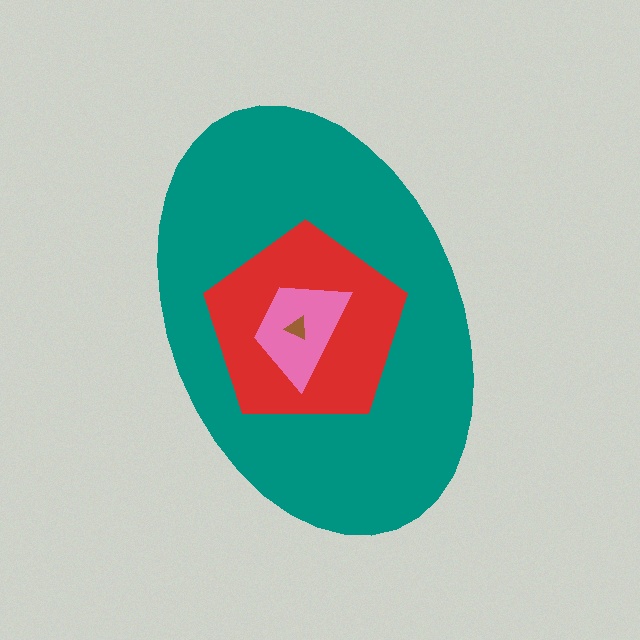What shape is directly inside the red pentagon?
The pink trapezoid.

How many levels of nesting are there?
4.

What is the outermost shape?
The teal ellipse.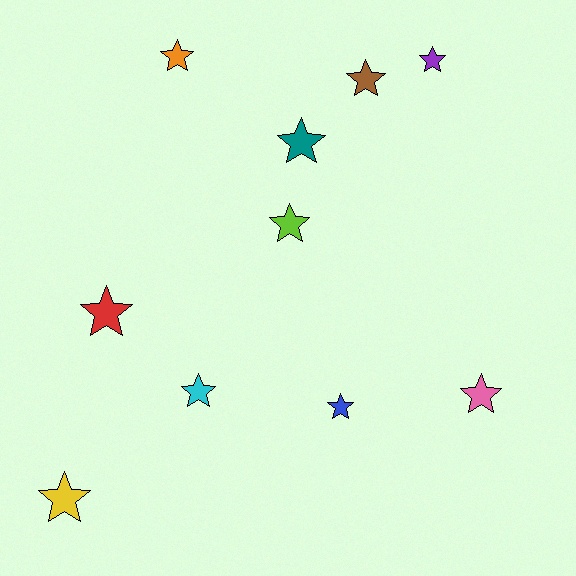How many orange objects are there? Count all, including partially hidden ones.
There is 1 orange object.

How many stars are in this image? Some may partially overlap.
There are 10 stars.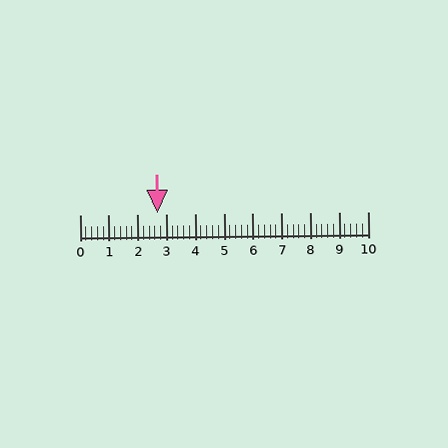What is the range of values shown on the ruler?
The ruler shows values from 0 to 10.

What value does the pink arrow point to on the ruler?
The pink arrow points to approximately 2.7.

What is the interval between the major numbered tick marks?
The major tick marks are spaced 1 units apart.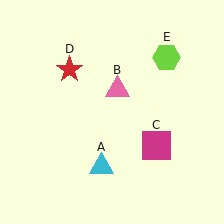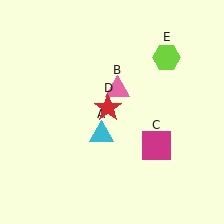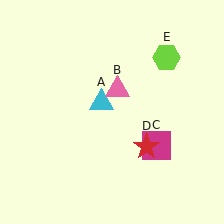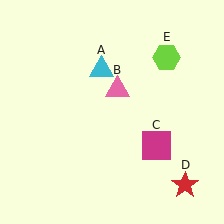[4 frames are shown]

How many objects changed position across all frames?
2 objects changed position: cyan triangle (object A), red star (object D).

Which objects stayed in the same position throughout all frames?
Pink triangle (object B) and magenta square (object C) and lime hexagon (object E) remained stationary.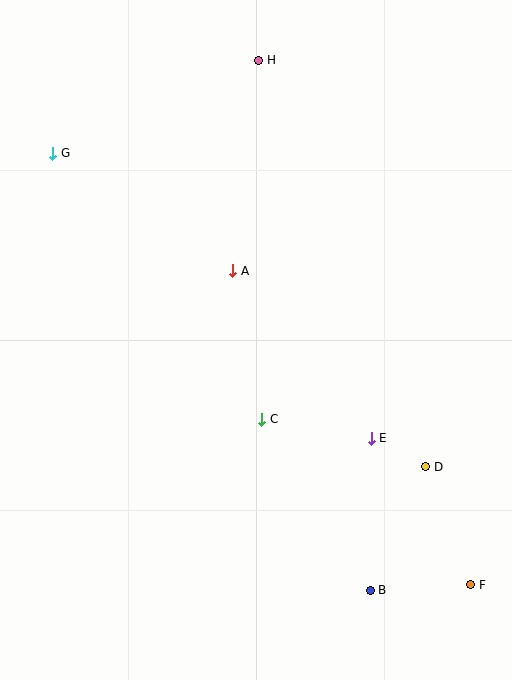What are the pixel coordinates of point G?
Point G is at (53, 153).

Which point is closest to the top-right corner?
Point H is closest to the top-right corner.